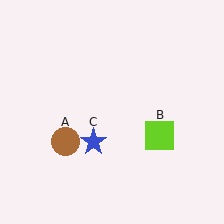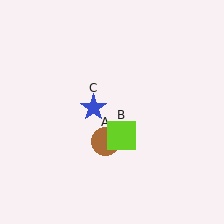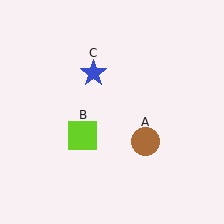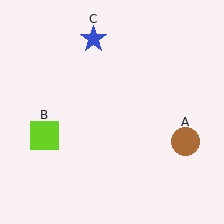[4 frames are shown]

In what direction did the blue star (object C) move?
The blue star (object C) moved up.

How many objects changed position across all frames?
3 objects changed position: brown circle (object A), lime square (object B), blue star (object C).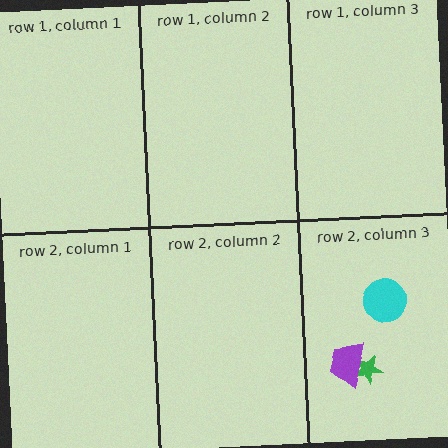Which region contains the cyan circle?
The row 2, column 3 region.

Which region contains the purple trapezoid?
The row 2, column 3 region.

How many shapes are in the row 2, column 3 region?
3.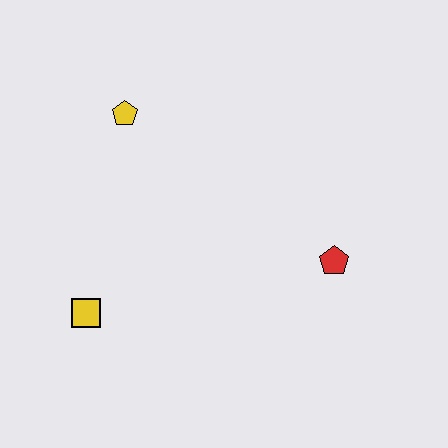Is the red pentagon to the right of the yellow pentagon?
Yes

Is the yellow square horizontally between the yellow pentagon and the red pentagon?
No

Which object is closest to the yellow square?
The yellow pentagon is closest to the yellow square.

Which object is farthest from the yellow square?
The red pentagon is farthest from the yellow square.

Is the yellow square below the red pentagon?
Yes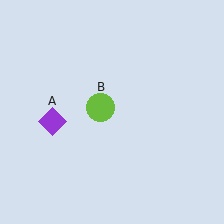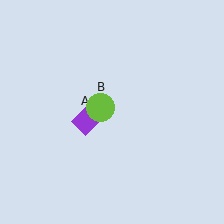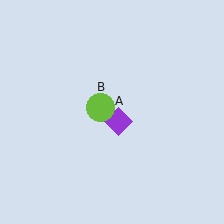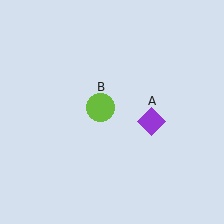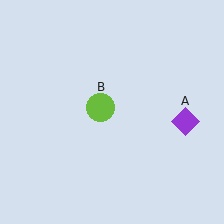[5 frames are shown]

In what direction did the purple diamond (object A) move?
The purple diamond (object A) moved right.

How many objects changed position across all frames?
1 object changed position: purple diamond (object A).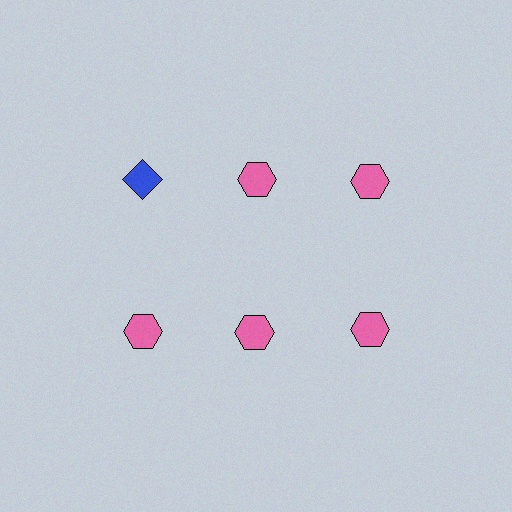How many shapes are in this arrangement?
There are 6 shapes arranged in a grid pattern.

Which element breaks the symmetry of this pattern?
The blue diamond in the top row, leftmost column breaks the symmetry. All other shapes are pink hexagons.